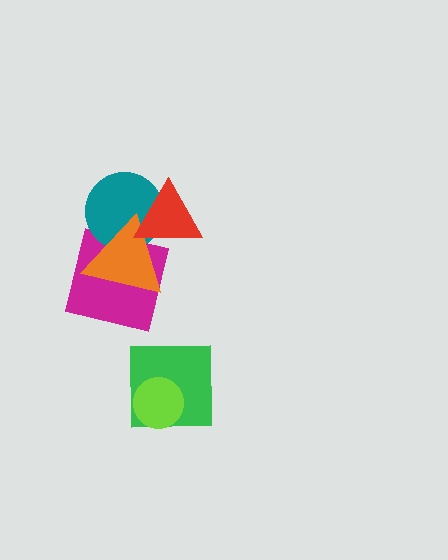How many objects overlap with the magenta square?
2 objects overlap with the magenta square.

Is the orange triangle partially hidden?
Yes, it is partially covered by another shape.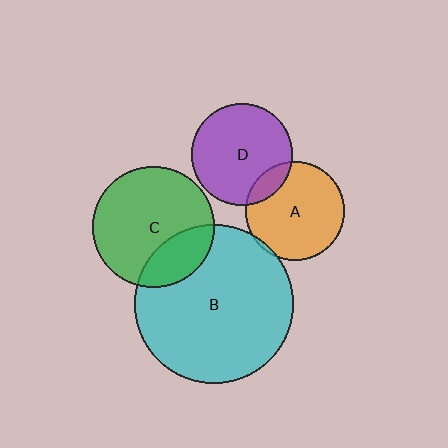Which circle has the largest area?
Circle B (cyan).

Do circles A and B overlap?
Yes.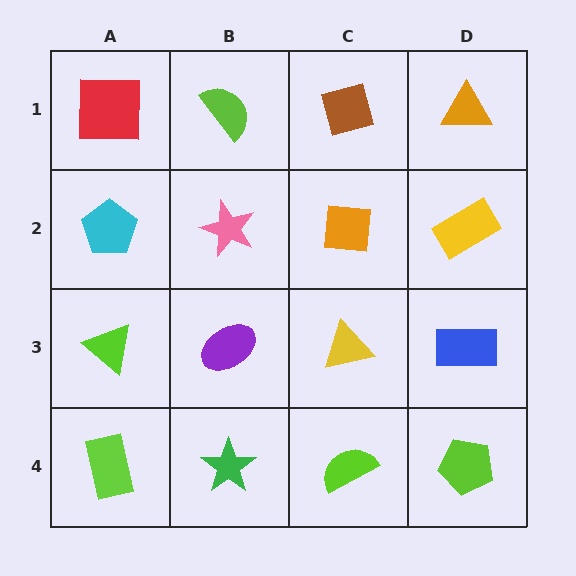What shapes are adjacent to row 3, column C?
An orange square (row 2, column C), a lime semicircle (row 4, column C), a purple ellipse (row 3, column B), a blue rectangle (row 3, column D).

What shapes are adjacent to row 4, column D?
A blue rectangle (row 3, column D), a lime semicircle (row 4, column C).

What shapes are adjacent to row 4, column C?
A yellow triangle (row 3, column C), a green star (row 4, column B), a lime pentagon (row 4, column D).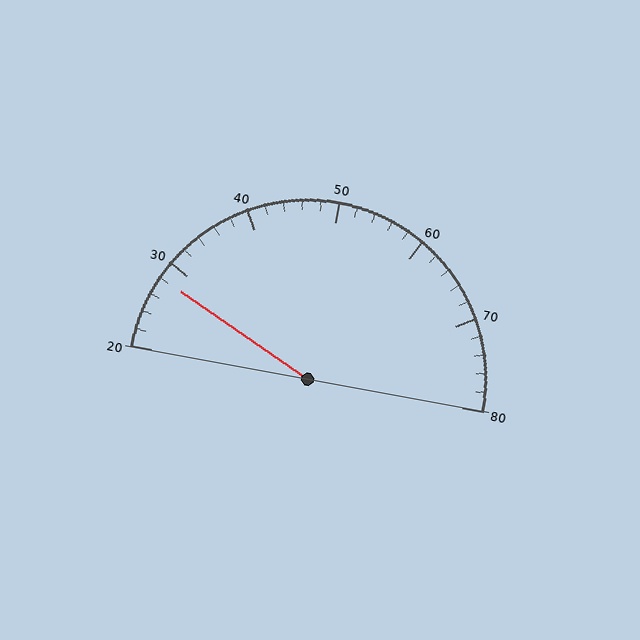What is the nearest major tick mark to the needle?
The nearest major tick mark is 30.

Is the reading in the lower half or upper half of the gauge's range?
The reading is in the lower half of the range (20 to 80).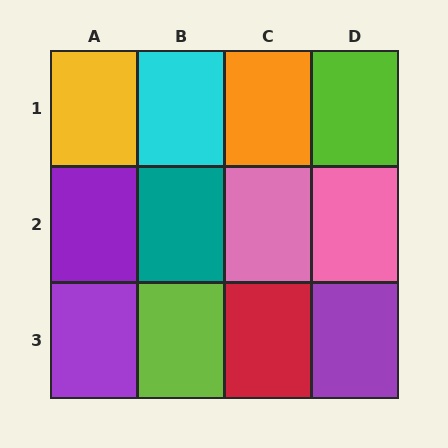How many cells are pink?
2 cells are pink.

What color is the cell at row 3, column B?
Lime.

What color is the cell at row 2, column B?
Teal.